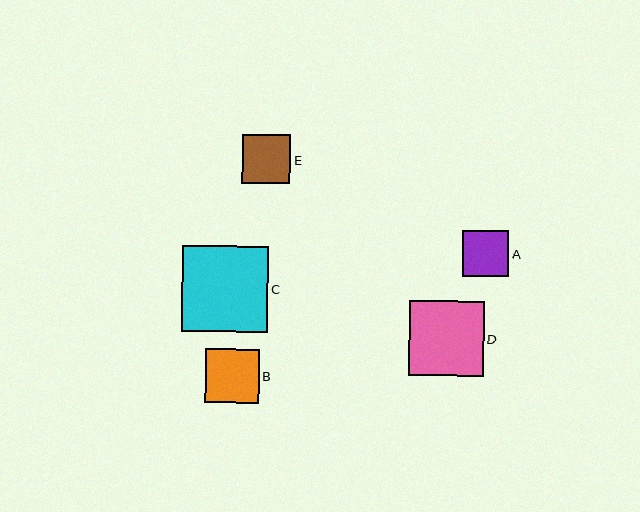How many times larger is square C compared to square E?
Square C is approximately 1.8 times the size of square E.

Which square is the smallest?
Square A is the smallest with a size of approximately 46 pixels.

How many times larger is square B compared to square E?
Square B is approximately 1.1 times the size of square E.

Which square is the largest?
Square C is the largest with a size of approximately 86 pixels.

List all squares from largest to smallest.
From largest to smallest: C, D, B, E, A.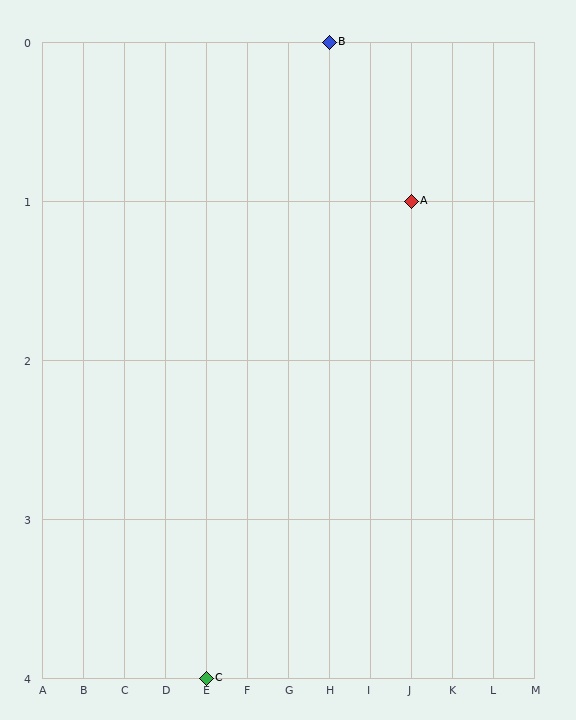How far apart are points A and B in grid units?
Points A and B are 2 columns and 1 row apart (about 2.2 grid units diagonally).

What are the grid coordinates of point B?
Point B is at grid coordinates (H, 0).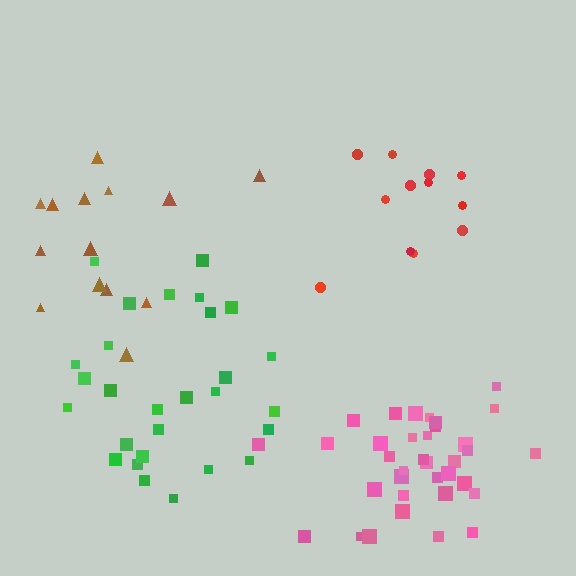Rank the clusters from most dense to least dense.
pink, green, red, brown.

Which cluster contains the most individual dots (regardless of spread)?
Pink (35).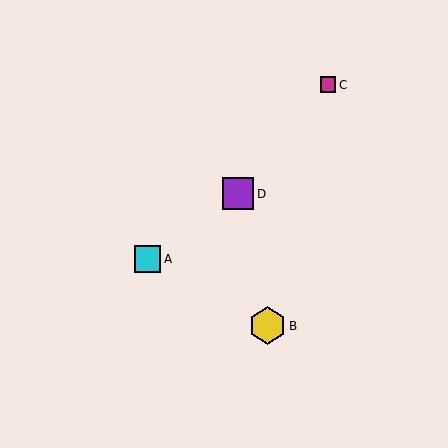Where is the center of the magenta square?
The center of the magenta square is at (328, 85).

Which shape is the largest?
The yellow hexagon (labeled B) is the largest.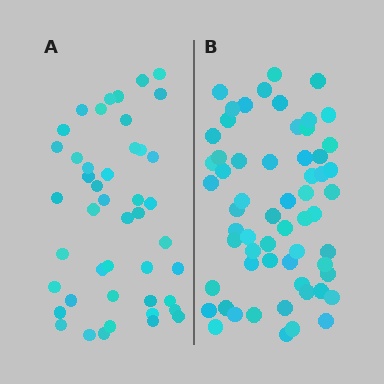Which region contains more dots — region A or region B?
Region B (the right region) has more dots.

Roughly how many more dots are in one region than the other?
Region B has approximately 15 more dots than region A.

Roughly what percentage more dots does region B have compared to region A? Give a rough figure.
About 35% more.